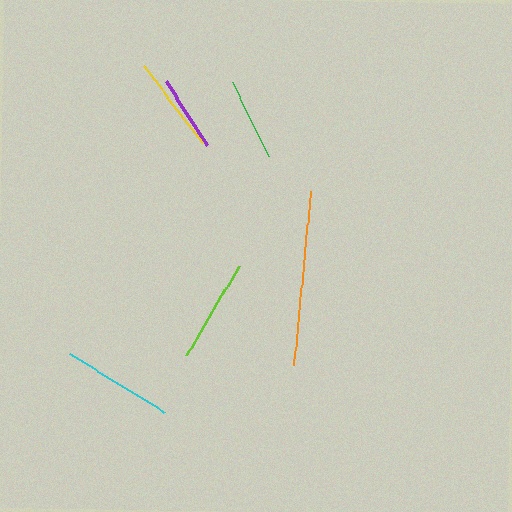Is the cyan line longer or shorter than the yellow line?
The cyan line is longer than the yellow line.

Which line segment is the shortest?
The purple line is the shortest at approximately 77 pixels.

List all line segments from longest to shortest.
From longest to shortest: orange, cyan, lime, yellow, green, purple.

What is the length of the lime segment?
The lime segment is approximately 104 pixels long.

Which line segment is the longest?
The orange line is the longest at approximately 175 pixels.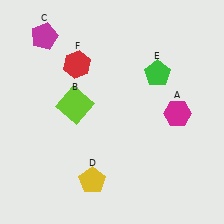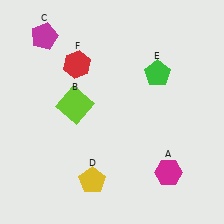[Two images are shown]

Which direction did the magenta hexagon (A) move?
The magenta hexagon (A) moved down.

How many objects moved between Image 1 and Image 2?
1 object moved between the two images.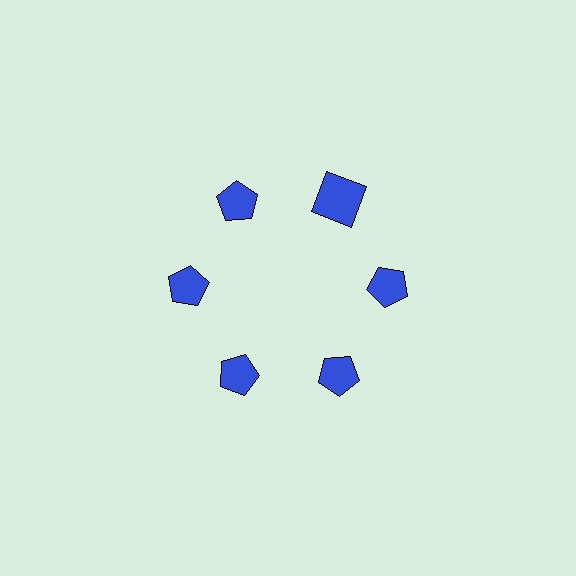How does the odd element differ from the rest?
It has a different shape: square instead of pentagon.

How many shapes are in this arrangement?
There are 6 shapes arranged in a ring pattern.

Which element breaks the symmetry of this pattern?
The blue square at roughly the 1 o'clock position breaks the symmetry. All other shapes are blue pentagons.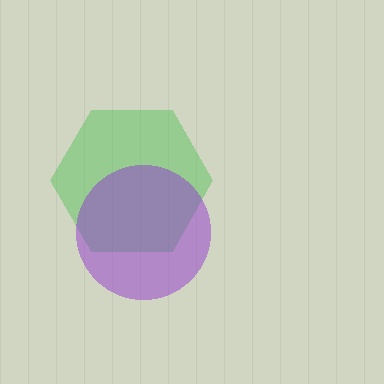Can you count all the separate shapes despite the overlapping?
Yes, there are 2 separate shapes.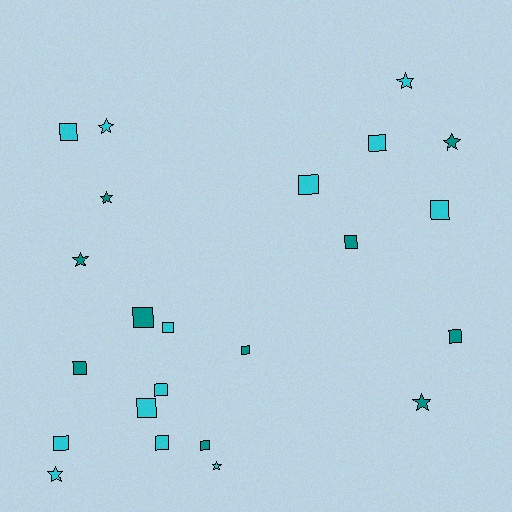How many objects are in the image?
There are 23 objects.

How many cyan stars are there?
There are 4 cyan stars.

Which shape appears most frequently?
Square, with 15 objects.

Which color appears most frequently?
Cyan, with 13 objects.